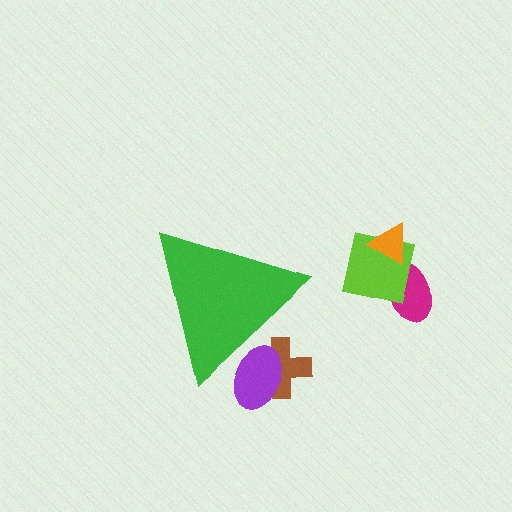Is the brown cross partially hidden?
Yes, the brown cross is partially hidden behind the green triangle.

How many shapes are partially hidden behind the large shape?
2 shapes are partially hidden.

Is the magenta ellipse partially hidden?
No, the magenta ellipse is fully visible.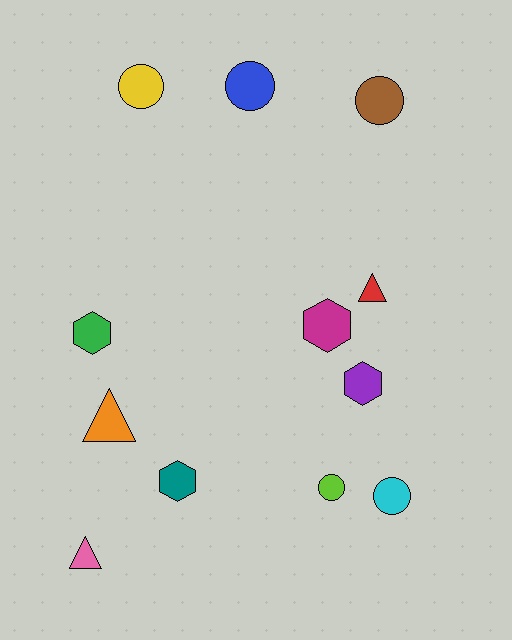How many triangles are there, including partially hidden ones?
There are 3 triangles.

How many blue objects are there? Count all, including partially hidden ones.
There is 1 blue object.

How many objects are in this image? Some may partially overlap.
There are 12 objects.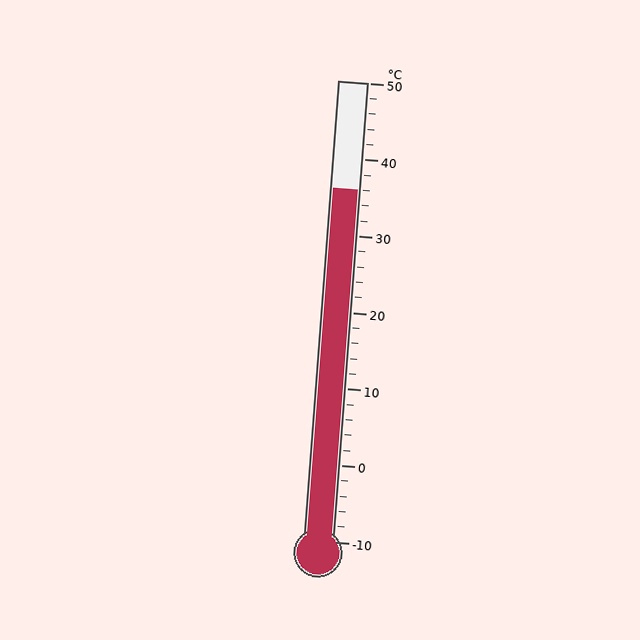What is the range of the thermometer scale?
The thermometer scale ranges from -10°C to 50°C.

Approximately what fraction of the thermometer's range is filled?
The thermometer is filled to approximately 75% of its range.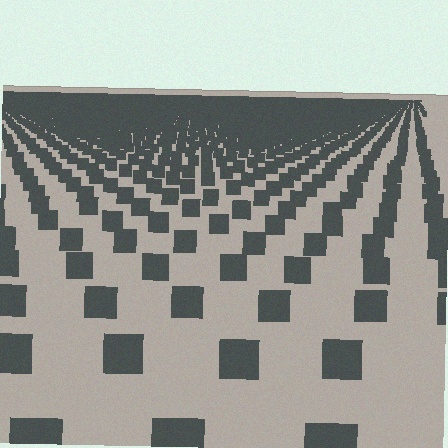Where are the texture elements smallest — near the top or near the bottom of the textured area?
Near the top.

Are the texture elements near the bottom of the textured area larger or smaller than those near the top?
Larger. Near the bottom, elements are closer to the viewer and appear at a bigger on-screen size.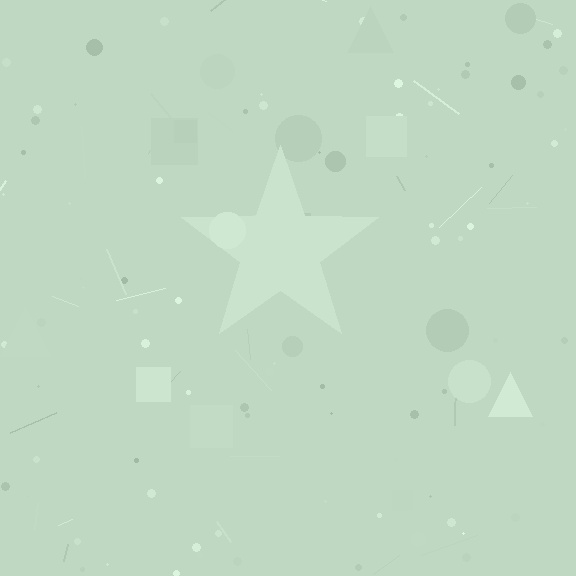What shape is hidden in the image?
A star is hidden in the image.